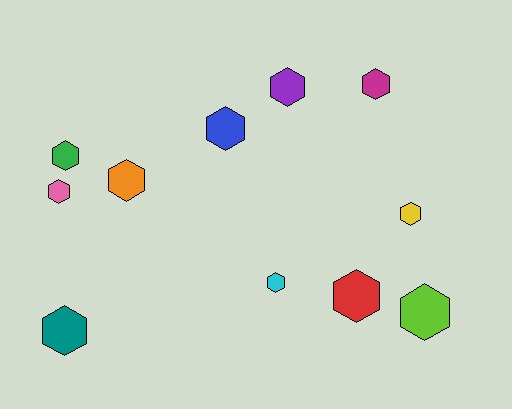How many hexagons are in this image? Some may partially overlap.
There are 11 hexagons.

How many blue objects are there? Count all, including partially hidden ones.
There is 1 blue object.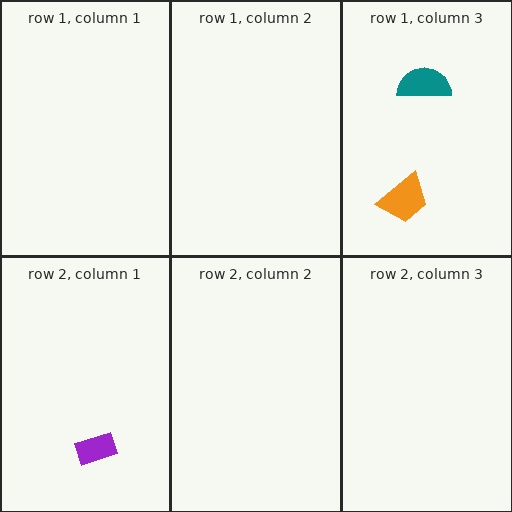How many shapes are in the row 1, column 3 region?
2.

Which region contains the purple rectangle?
The row 2, column 1 region.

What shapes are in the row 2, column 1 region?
The purple rectangle.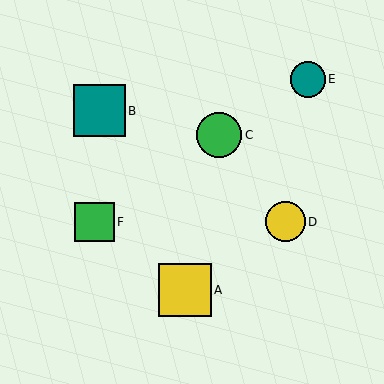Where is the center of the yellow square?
The center of the yellow square is at (185, 290).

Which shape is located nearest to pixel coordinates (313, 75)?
The teal circle (labeled E) at (308, 79) is nearest to that location.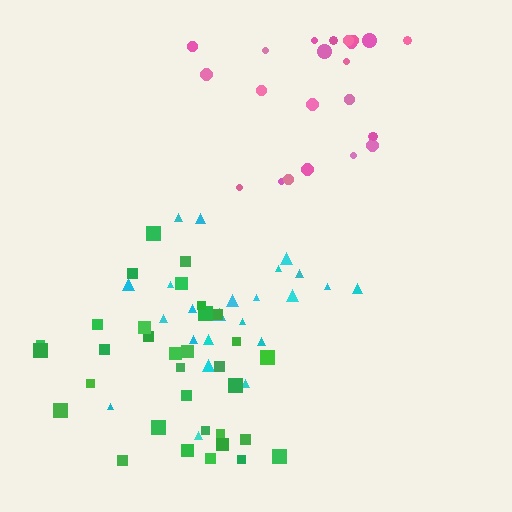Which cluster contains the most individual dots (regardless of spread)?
Green (33).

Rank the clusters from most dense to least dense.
cyan, green, pink.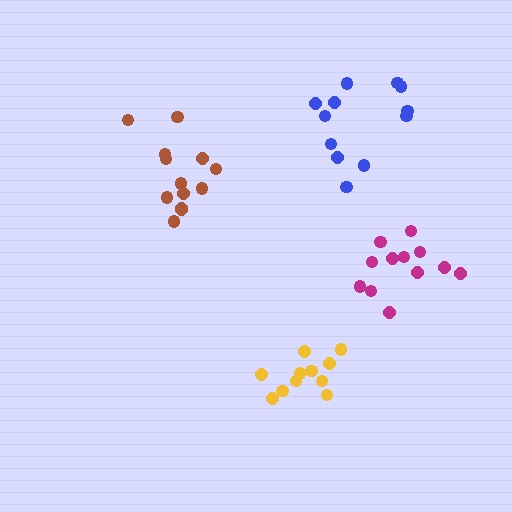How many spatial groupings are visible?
There are 4 spatial groupings.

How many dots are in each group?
Group 1: 12 dots, Group 2: 11 dots, Group 3: 13 dots, Group 4: 12 dots (48 total).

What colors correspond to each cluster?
The clusters are colored: blue, yellow, brown, magenta.